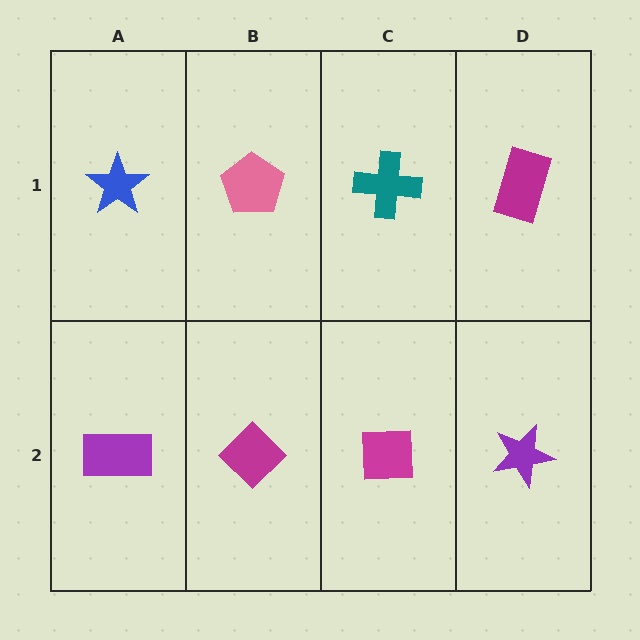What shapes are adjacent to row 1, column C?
A magenta square (row 2, column C), a pink pentagon (row 1, column B), a magenta rectangle (row 1, column D).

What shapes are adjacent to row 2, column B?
A pink pentagon (row 1, column B), a purple rectangle (row 2, column A), a magenta square (row 2, column C).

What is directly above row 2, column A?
A blue star.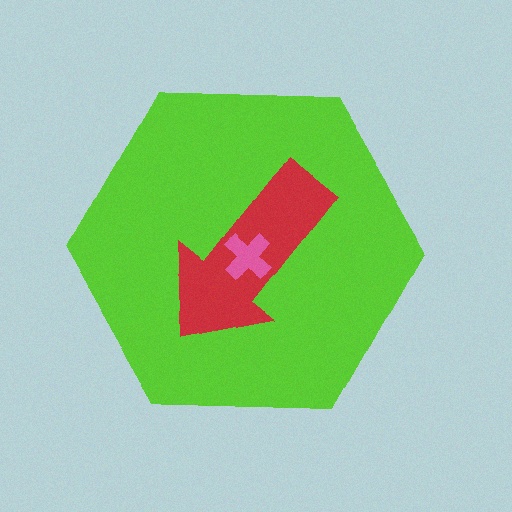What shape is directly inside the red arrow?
The pink cross.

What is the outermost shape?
The lime hexagon.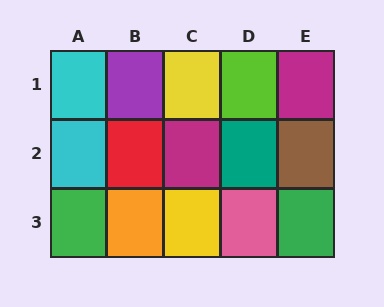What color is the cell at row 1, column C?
Yellow.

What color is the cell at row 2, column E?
Brown.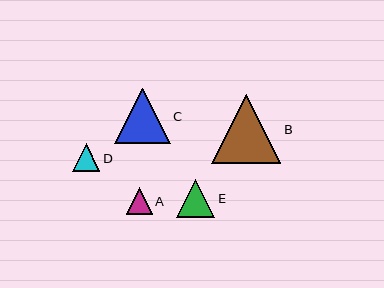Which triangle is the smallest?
Triangle A is the smallest with a size of approximately 26 pixels.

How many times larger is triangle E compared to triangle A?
Triangle E is approximately 1.4 times the size of triangle A.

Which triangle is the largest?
Triangle B is the largest with a size of approximately 69 pixels.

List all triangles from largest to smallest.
From largest to smallest: B, C, E, D, A.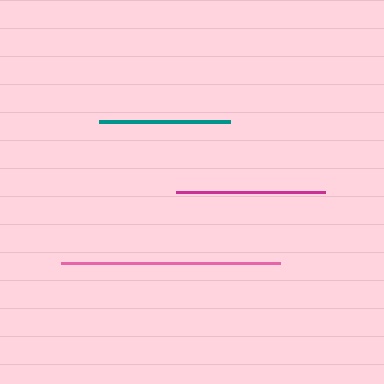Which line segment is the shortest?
The teal line is the shortest at approximately 130 pixels.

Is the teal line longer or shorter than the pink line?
The pink line is longer than the teal line.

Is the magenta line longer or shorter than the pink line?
The pink line is longer than the magenta line.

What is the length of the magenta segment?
The magenta segment is approximately 150 pixels long.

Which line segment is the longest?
The pink line is the longest at approximately 220 pixels.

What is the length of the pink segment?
The pink segment is approximately 220 pixels long.